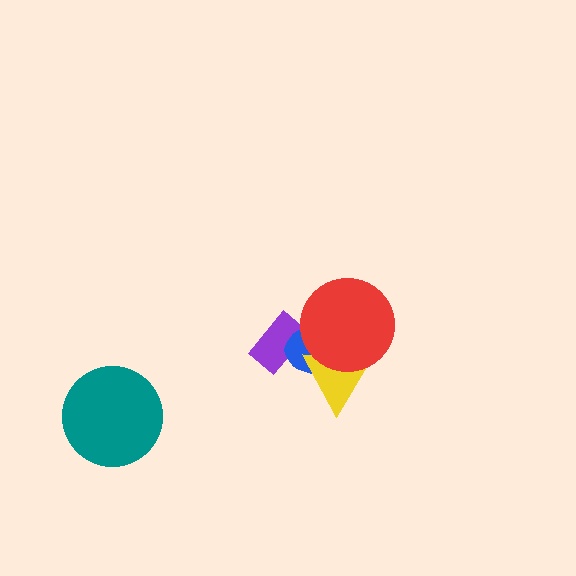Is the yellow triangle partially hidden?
Yes, it is partially covered by another shape.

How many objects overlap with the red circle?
2 objects overlap with the red circle.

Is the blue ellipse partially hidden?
Yes, it is partially covered by another shape.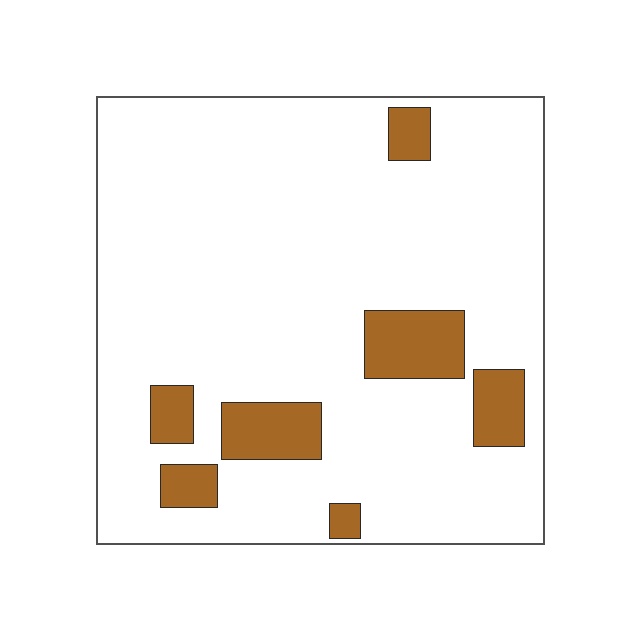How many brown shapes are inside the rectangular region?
7.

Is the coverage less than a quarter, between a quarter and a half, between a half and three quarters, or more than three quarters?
Less than a quarter.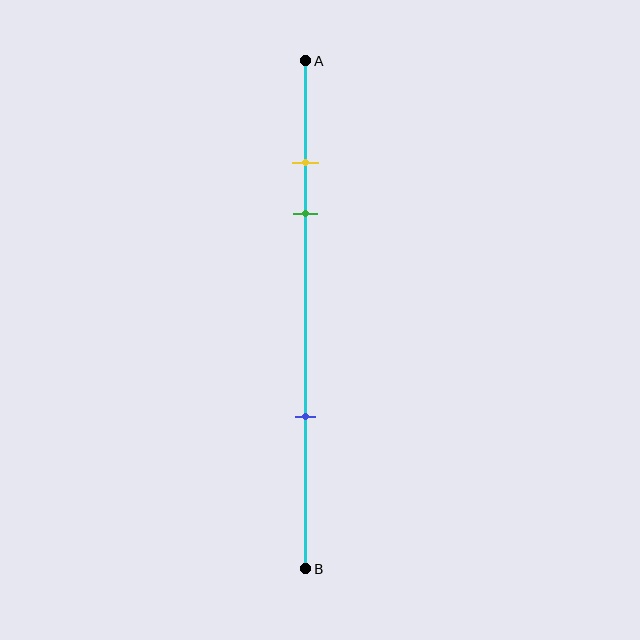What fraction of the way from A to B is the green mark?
The green mark is approximately 30% (0.3) of the way from A to B.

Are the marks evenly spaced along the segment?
No, the marks are not evenly spaced.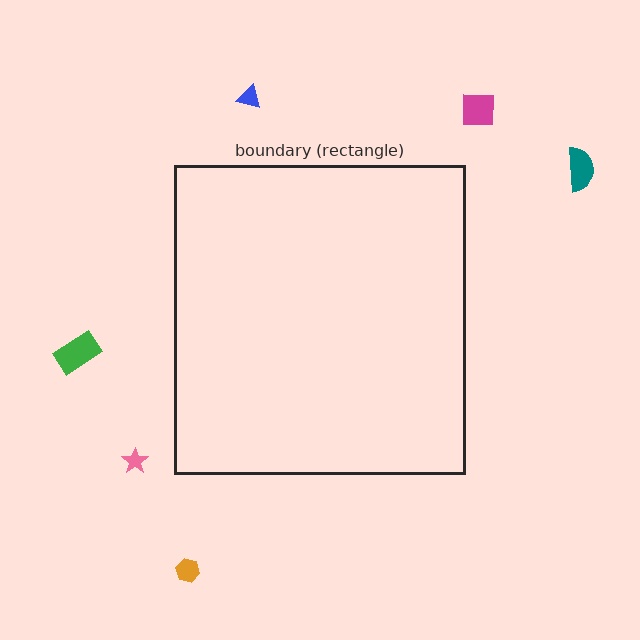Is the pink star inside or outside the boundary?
Outside.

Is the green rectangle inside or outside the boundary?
Outside.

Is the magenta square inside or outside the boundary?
Outside.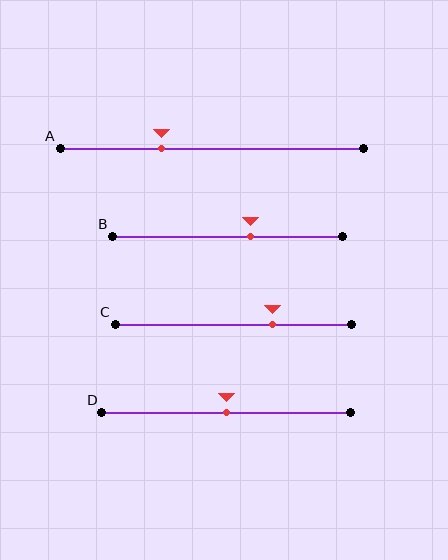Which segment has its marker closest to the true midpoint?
Segment D has its marker closest to the true midpoint.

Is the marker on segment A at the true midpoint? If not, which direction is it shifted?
No, the marker on segment A is shifted to the left by about 17% of the segment length.